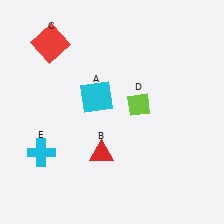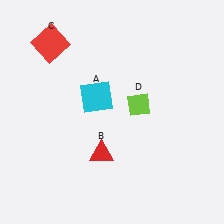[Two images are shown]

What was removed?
The cyan cross (E) was removed in Image 2.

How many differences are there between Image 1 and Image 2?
There is 1 difference between the two images.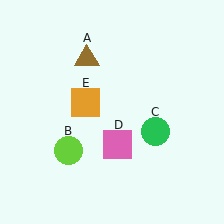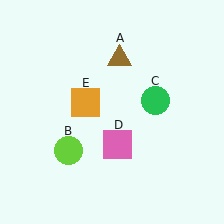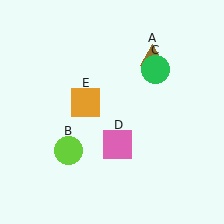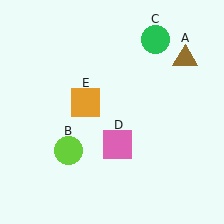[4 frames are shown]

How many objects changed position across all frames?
2 objects changed position: brown triangle (object A), green circle (object C).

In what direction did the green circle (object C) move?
The green circle (object C) moved up.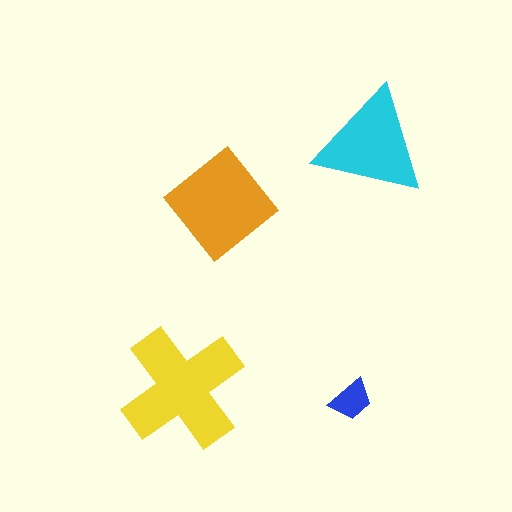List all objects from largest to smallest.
The yellow cross, the orange diamond, the cyan triangle, the blue trapezoid.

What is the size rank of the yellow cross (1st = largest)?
1st.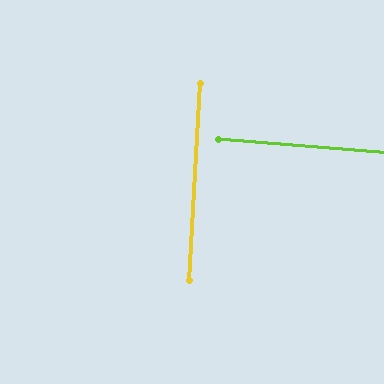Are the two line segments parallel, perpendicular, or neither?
Perpendicular — they meet at approximately 89°.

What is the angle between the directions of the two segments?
Approximately 89 degrees.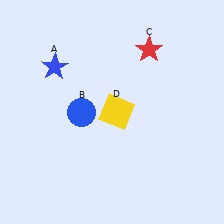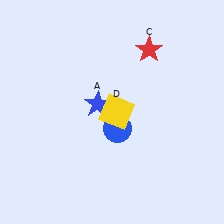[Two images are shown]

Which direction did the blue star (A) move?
The blue star (A) moved right.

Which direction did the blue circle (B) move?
The blue circle (B) moved right.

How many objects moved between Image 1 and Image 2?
2 objects moved between the two images.